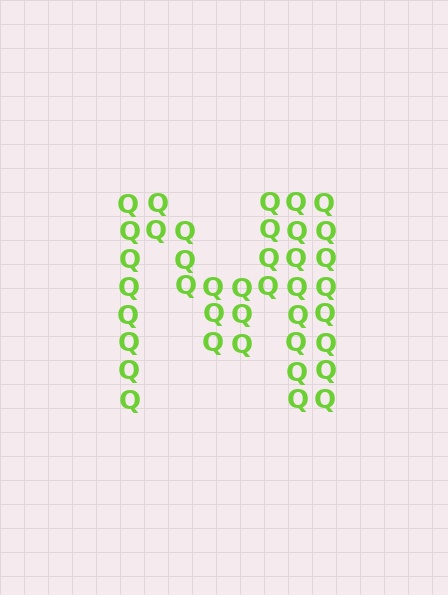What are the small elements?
The small elements are letter Q's.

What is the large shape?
The large shape is the letter M.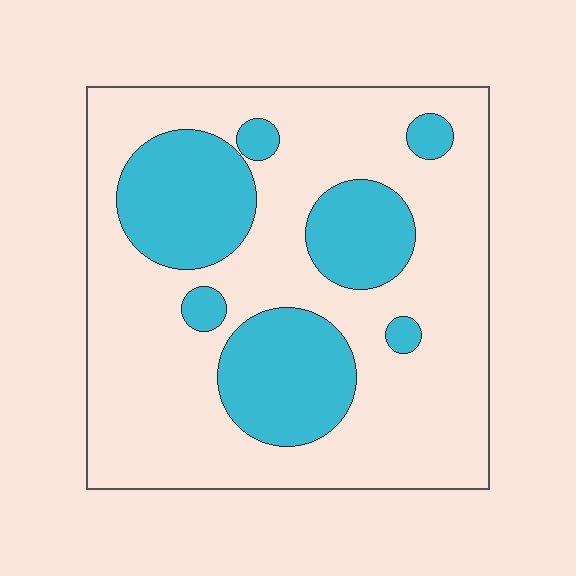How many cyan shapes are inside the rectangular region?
7.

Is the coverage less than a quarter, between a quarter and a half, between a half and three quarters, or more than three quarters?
Between a quarter and a half.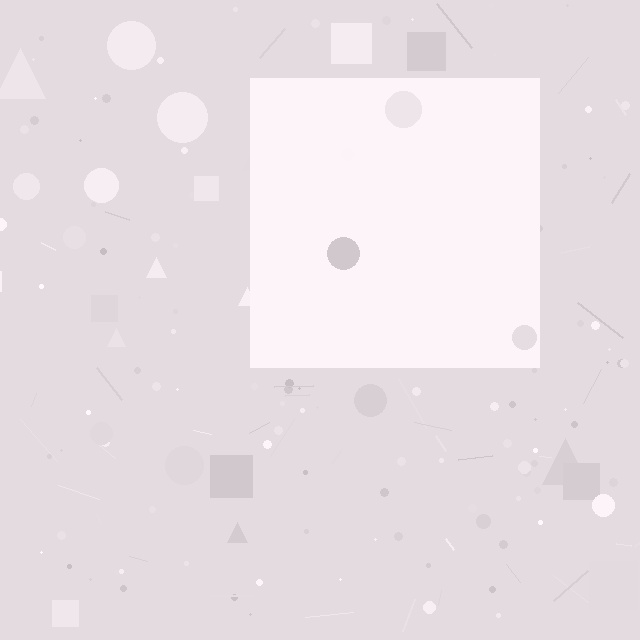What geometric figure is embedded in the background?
A square is embedded in the background.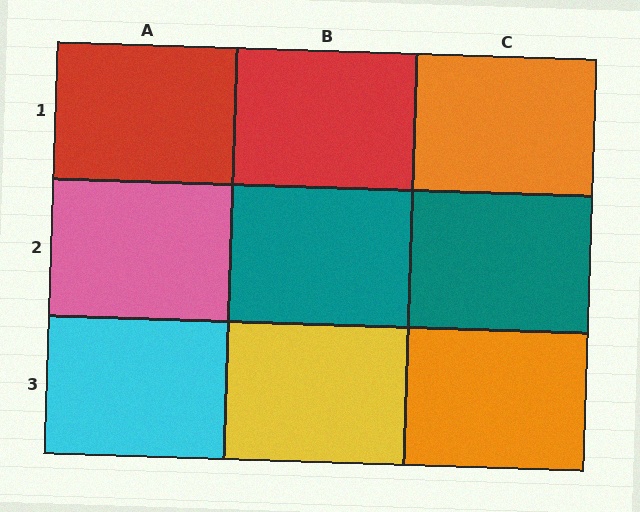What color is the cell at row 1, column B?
Red.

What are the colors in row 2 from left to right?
Pink, teal, teal.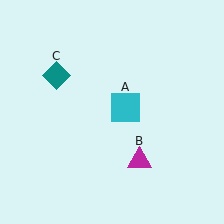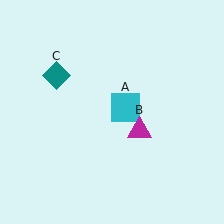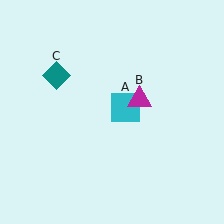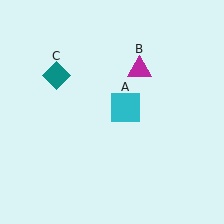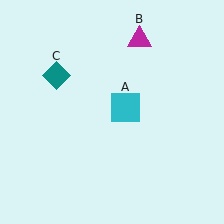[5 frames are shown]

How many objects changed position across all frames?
1 object changed position: magenta triangle (object B).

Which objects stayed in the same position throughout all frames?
Cyan square (object A) and teal diamond (object C) remained stationary.